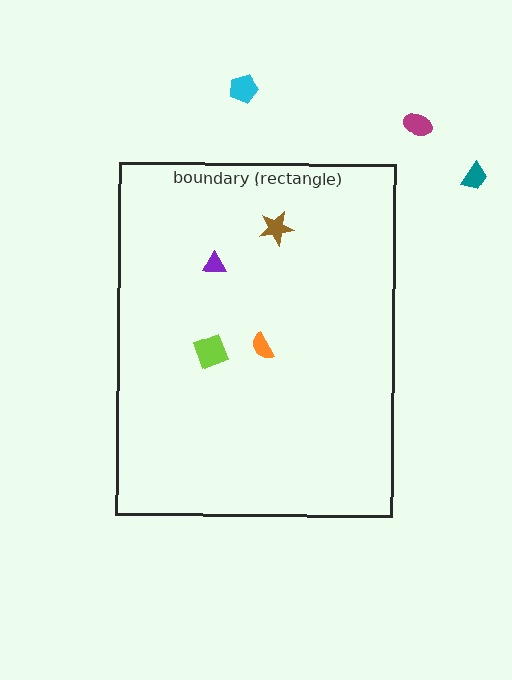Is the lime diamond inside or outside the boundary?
Inside.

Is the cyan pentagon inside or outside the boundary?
Outside.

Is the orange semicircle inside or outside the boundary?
Inside.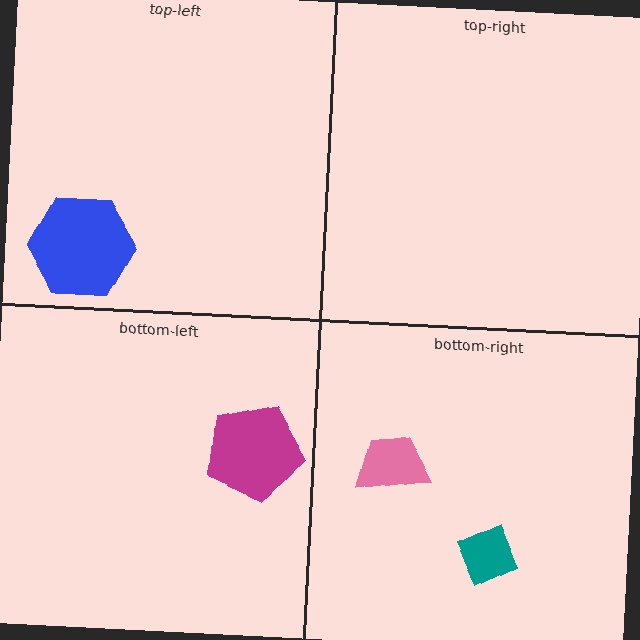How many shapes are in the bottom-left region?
1.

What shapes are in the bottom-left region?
The magenta pentagon.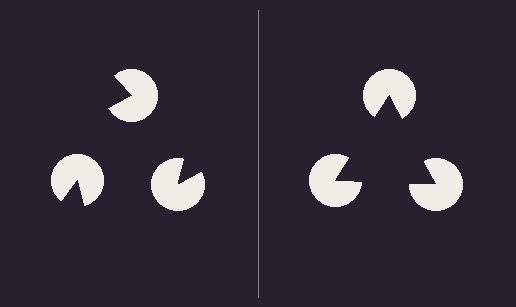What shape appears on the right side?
An illusory triangle.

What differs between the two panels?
The pac-man discs are positioned identically on both sides; only the wedge orientations differ. On the right they align to a triangle; on the left they are misaligned.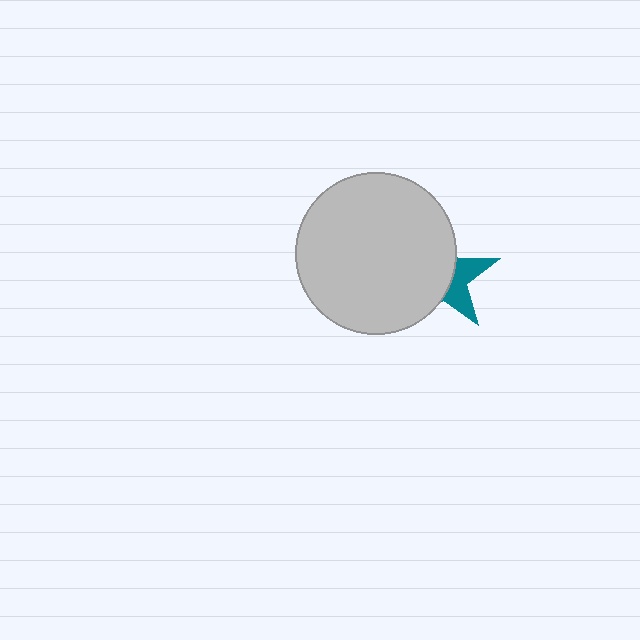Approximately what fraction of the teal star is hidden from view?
Roughly 64% of the teal star is hidden behind the light gray circle.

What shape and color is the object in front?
The object in front is a light gray circle.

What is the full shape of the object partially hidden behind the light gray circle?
The partially hidden object is a teal star.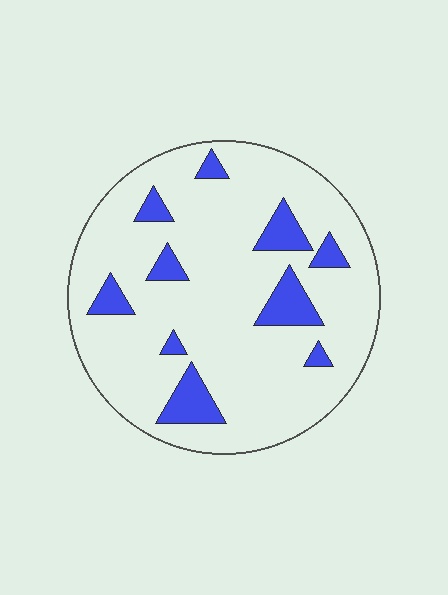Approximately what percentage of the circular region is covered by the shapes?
Approximately 15%.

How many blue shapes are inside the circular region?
10.